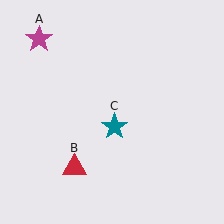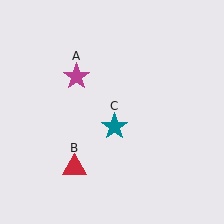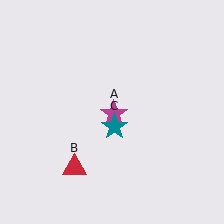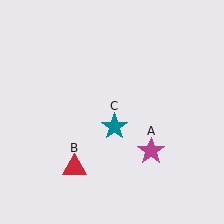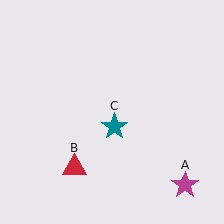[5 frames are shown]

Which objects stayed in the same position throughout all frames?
Red triangle (object B) and teal star (object C) remained stationary.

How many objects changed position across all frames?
1 object changed position: magenta star (object A).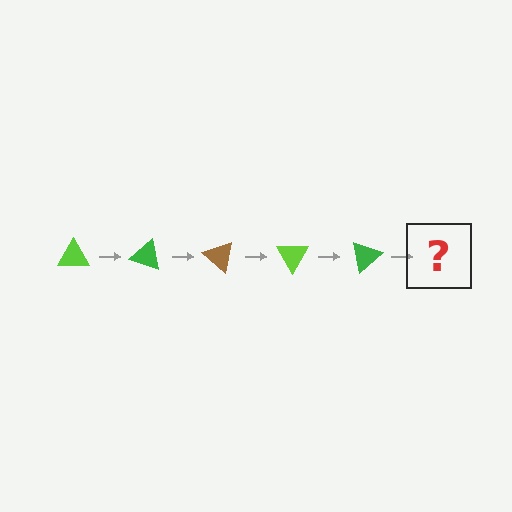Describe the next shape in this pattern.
It should be a brown triangle, rotated 100 degrees from the start.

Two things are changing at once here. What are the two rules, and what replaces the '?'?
The two rules are that it rotates 20 degrees each step and the color cycles through lime, green, and brown. The '?' should be a brown triangle, rotated 100 degrees from the start.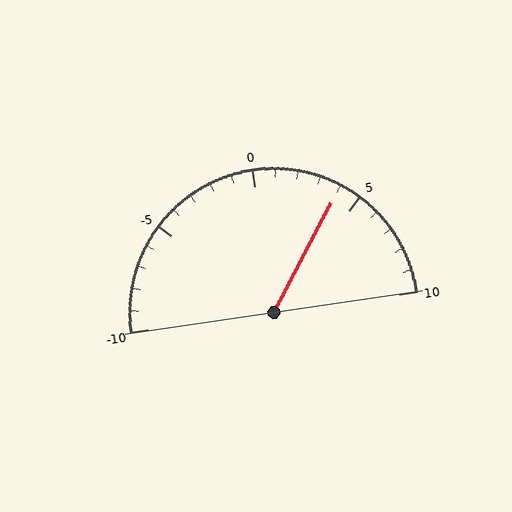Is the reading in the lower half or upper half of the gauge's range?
The reading is in the upper half of the range (-10 to 10).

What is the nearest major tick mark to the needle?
The nearest major tick mark is 5.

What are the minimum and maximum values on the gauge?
The gauge ranges from -10 to 10.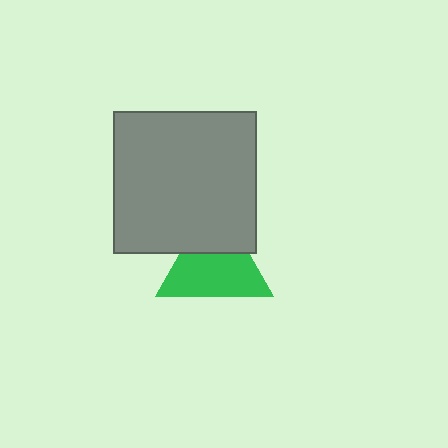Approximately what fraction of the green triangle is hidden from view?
Roughly 34% of the green triangle is hidden behind the gray square.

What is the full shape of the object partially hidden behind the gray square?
The partially hidden object is a green triangle.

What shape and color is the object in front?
The object in front is a gray square.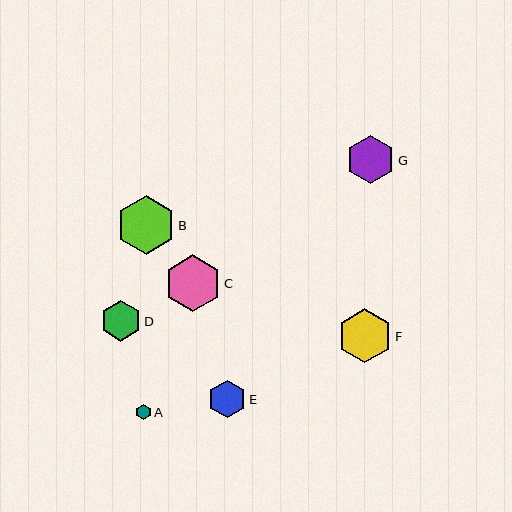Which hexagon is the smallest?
Hexagon A is the smallest with a size of approximately 16 pixels.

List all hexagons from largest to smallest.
From largest to smallest: B, C, F, G, D, E, A.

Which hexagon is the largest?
Hexagon B is the largest with a size of approximately 59 pixels.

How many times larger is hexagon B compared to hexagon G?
Hexagon B is approximately 1.2 times the size of hexagon G.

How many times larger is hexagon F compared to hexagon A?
Hexagon F is approximately 3.5 times the size of hexagon A.